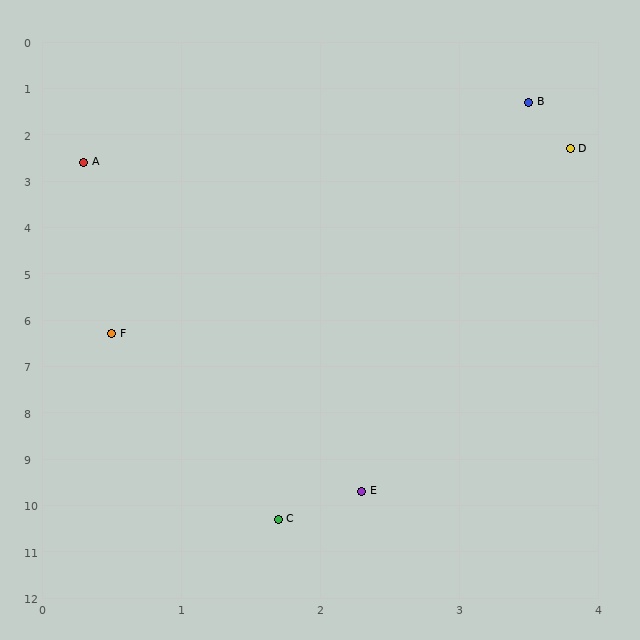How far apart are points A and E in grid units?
Points A and E are about 7.4 grid units apart.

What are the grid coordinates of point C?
Point C is at approximately (1.7, 10.3).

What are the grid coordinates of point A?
Point A is at approximately (0.3, 2.6).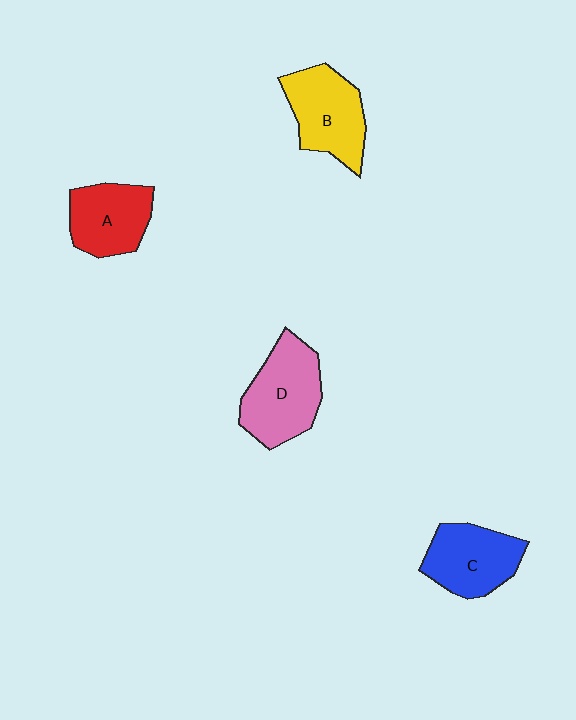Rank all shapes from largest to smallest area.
From largest to smallest: D (pink), B (yellow), C (blue), A (red).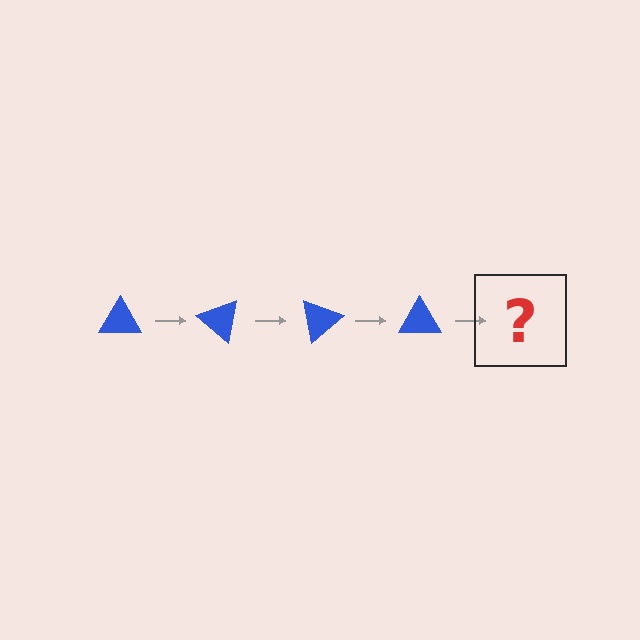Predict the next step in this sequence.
The next step is a blue triangle rotated 160 degrees.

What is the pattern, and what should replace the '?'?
The pattern is that the triangle rotates 40 degrees each step. The '?' should be a blue triangle rotated 160 degrees.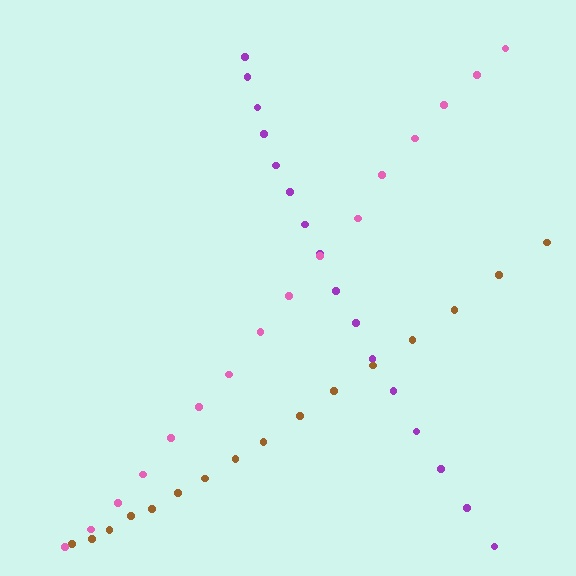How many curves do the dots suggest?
There are 3 distinct paths.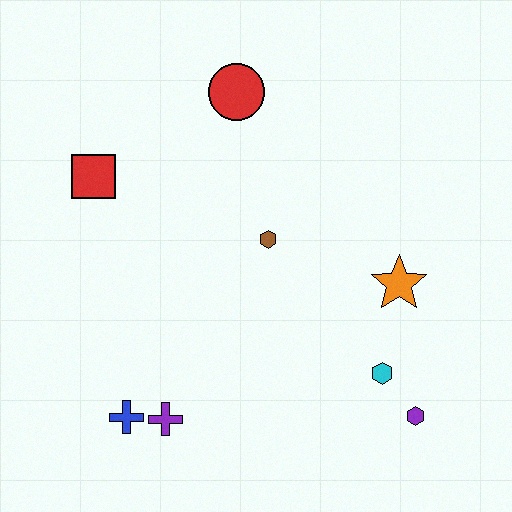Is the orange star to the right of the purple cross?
Yes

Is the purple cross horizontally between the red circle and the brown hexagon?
No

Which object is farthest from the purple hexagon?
The red square is farthest from the purple hexagon.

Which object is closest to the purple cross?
The blue cross is closest to the purple cross.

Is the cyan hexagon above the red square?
No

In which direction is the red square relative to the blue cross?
The red square is above the blue cross.